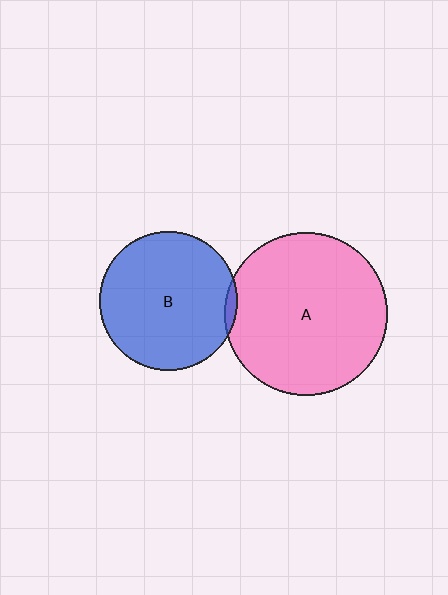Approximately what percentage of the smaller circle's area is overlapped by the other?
Approximately 5%.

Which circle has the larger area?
Circle A (pink).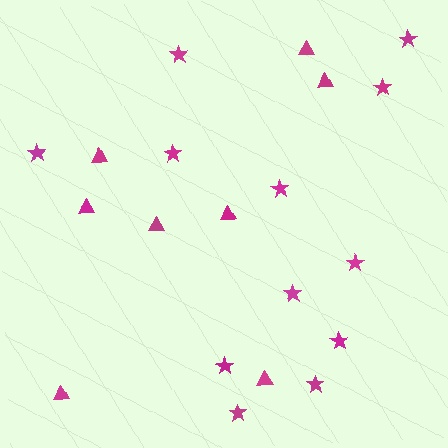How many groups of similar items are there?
There are 2 groups: one group of stars (12) and one group of triangles (8).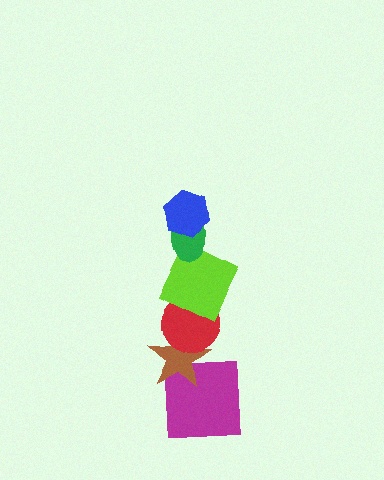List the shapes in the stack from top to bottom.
From top to bottom: the blue hexagon, the green ellipse, the lime square, the red circle, the brown star, the magenta square.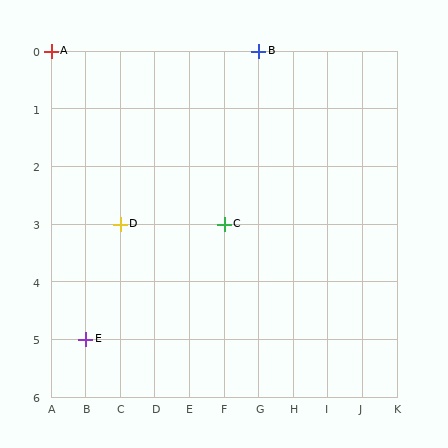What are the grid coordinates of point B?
Point B is at grid coordinates (G, 0).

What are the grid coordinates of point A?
Point A is at grid coordinates (A, 0).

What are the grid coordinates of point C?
Point C is at grid coordinates (F, 3).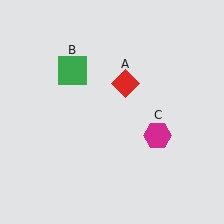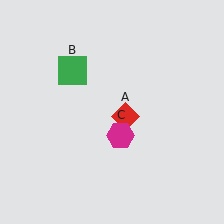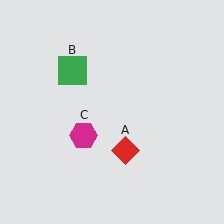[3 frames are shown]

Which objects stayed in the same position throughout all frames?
Green square (object B) remained stationary.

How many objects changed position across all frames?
2 objects changed position: red diamond (object A), magenta hexagon (object C).